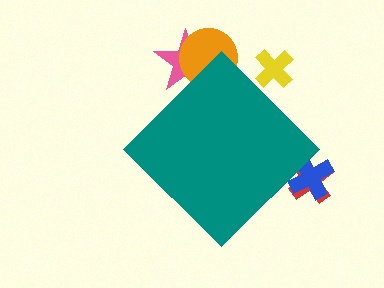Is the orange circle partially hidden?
Yes, the orange circle is partially hidden behind the teal diamond.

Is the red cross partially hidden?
Yes, the red cross is partially hidden behind the teal diamond.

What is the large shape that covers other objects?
A teal diamond.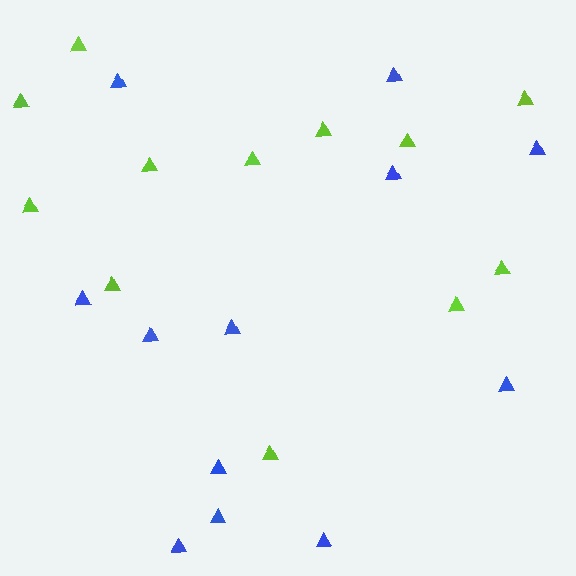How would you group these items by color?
There are 2 groups: one group of blue triangles (12) and one group of lime triangles (12).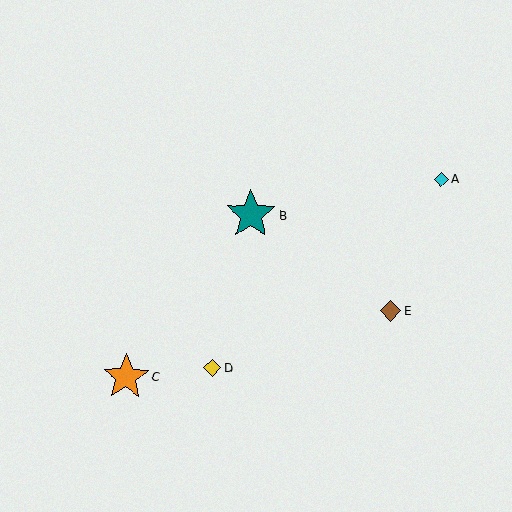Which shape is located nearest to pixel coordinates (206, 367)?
The yellow diamond (labeled D) at (212, 368) is nearest to that location.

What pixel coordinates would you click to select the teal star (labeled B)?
Click at (251, 214) to select the teal star B.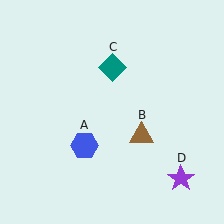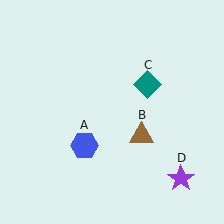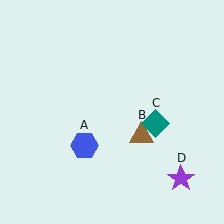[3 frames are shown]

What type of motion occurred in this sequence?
The teal diamond (object C) rotated clockwise around the center of the scene.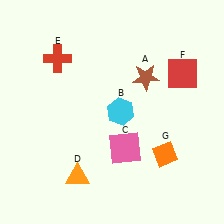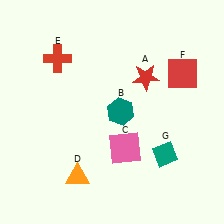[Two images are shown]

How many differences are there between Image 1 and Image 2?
There are 3 differences between the two images.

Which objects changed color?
A changed from brown to red. B changed from cyan to teal. G changed from orange to teal.